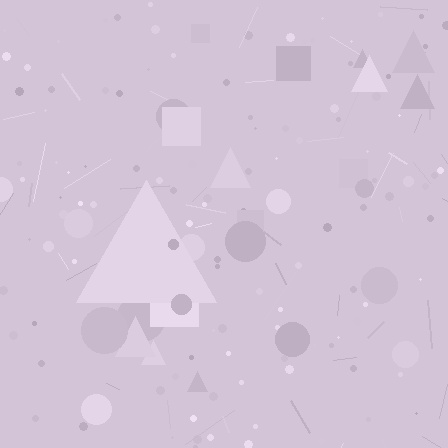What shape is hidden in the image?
A triangle is hidden in the image.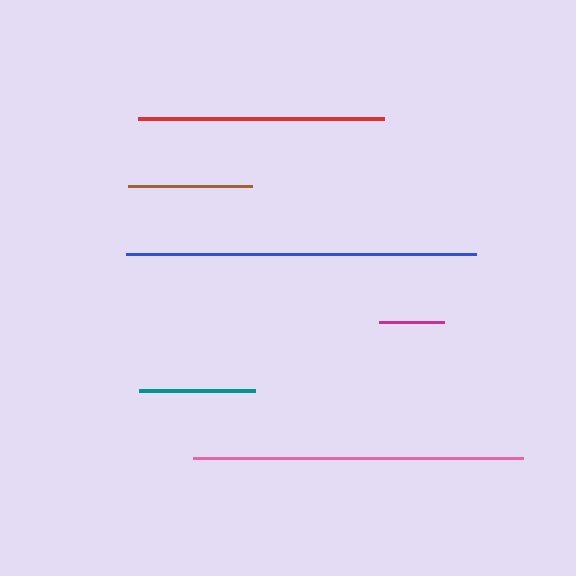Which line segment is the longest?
The blue line is the longest at approximately 349 pixels.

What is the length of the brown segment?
The brown segment is approximately 124 pixels long.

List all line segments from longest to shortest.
From longest to shortest: blue, pink, red, brown, teal, magenta.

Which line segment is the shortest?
The magenta line is the shortest at approximately 66 pixels.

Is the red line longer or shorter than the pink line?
The pink line is longer than the red line.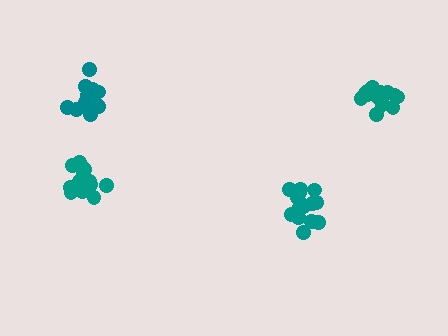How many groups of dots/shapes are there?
There are 4 groups.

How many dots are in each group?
Group 1: 15 dots, Group 2: 18 dots, Group 3: 18 dots, Group 4: 17 dots (68 total).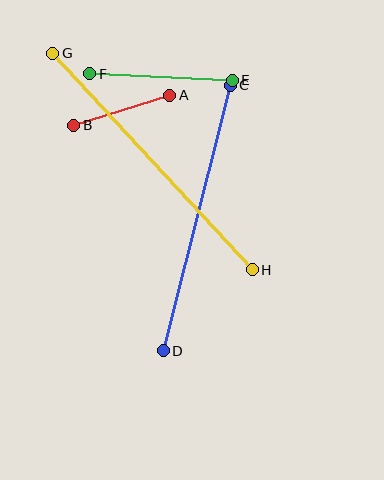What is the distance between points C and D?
The distance is approximately 274 pixels.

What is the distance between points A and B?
The distance is approximately 101 pixels.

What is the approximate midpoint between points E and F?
The midpoint is at approximately (161, 77) pixels.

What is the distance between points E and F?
The distance is approximately 143 pixels.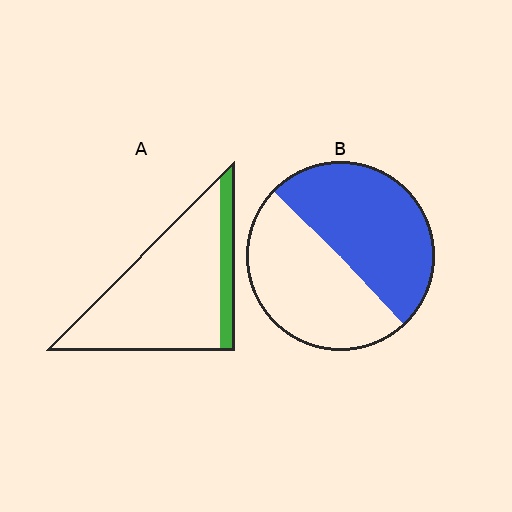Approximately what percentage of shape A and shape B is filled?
A is approximately 15% and B is approximately 50%.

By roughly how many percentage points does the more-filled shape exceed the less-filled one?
By roughly 35 percentage points (B over A).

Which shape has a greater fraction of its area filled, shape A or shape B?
Shape B.